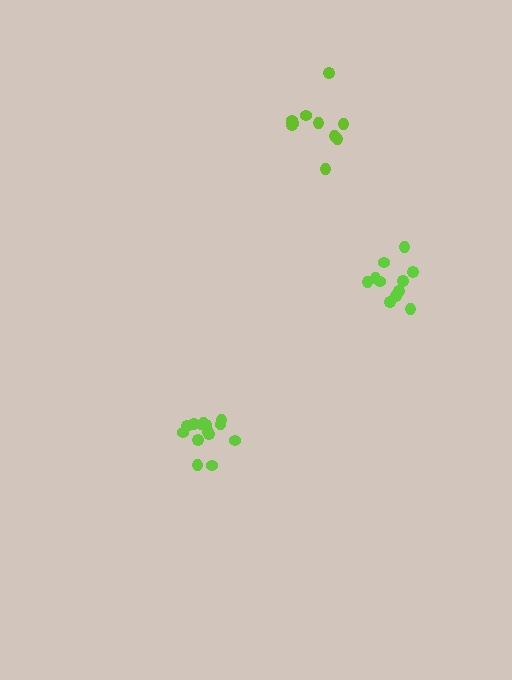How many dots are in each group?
Group 1: 14 dots, Group 2: 11 dots, Group 3: 10 dots (35 total).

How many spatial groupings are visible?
There are 3 spatial groupings.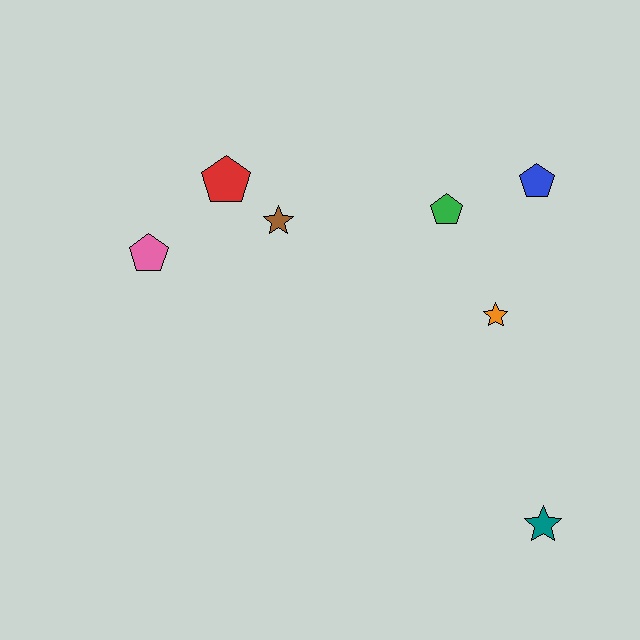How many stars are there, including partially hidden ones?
There are 3 stars.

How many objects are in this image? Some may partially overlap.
There are 7 objects.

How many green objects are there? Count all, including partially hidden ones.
There is 1 green object.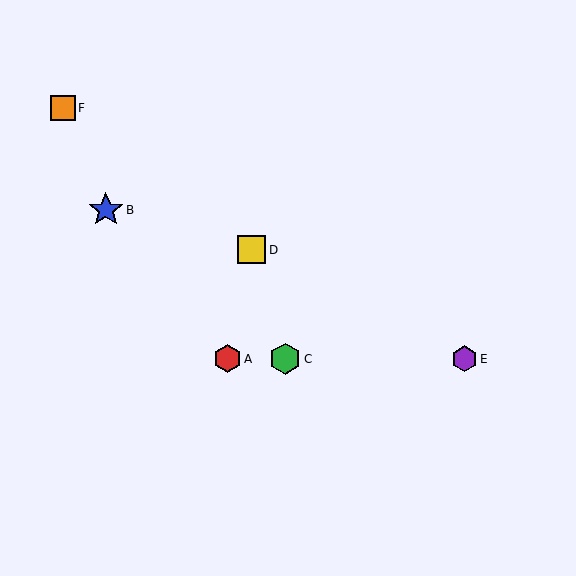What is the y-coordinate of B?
Object B is at y≈210.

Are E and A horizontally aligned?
Yes, both are at y≈359.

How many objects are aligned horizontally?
3 objects (A, C, E) are aligned horizontally.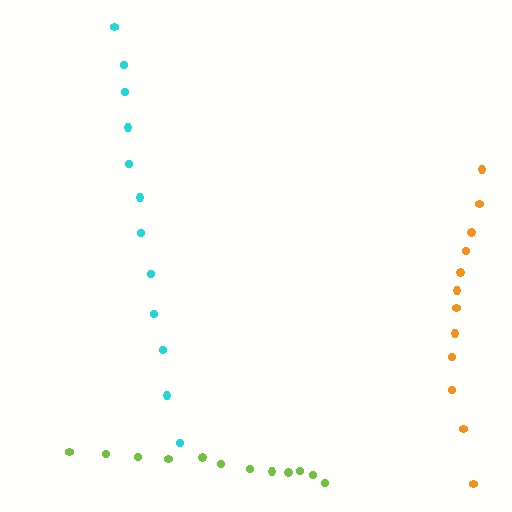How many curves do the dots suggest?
There are 3 distinct paths.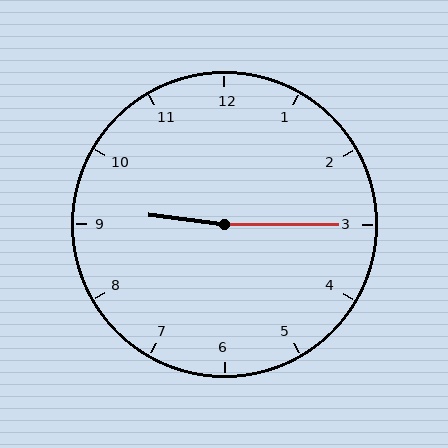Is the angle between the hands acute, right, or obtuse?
It is obtuse.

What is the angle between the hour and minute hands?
Approximately 172 degrees.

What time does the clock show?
9:15.